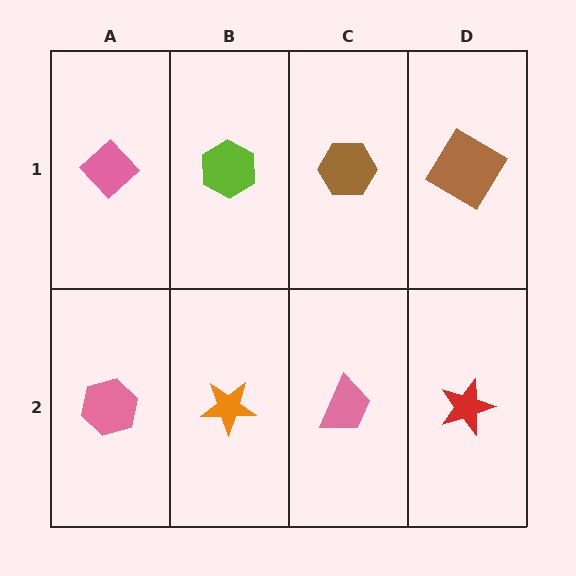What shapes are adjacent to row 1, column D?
A red star (row 2, column D), a brown hexagon (row 1, column C).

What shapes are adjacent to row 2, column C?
A brown hexagon (row 1, column C), an orange star (row 2, column B), a red star (row 2, column D).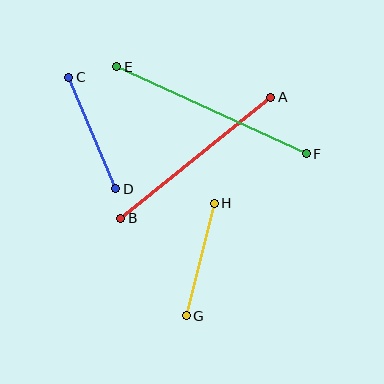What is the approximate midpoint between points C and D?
The midpoint is at approximately (92, 133) pixels.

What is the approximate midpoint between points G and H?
The midpoint is at approximately (200, 259) pixels.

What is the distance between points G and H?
The distance is approximately 116 pixels.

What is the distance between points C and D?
The distance is approximately 121 pixels.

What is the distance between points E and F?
The distance is approximately 209 pixels.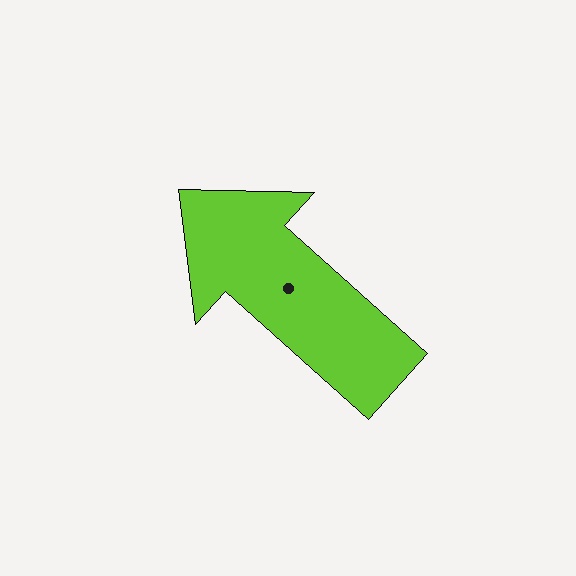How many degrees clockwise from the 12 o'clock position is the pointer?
Approximately 312 degrees.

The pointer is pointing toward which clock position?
Roughly 10 o'clock.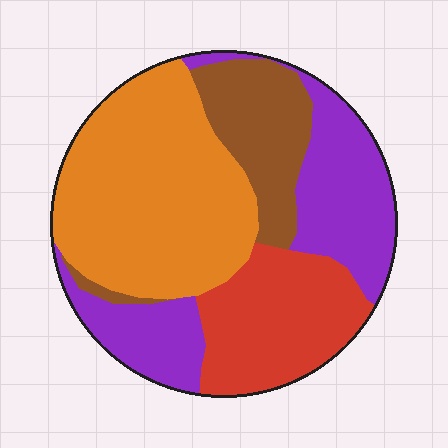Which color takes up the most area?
Orange, at roughly 35%.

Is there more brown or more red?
Red.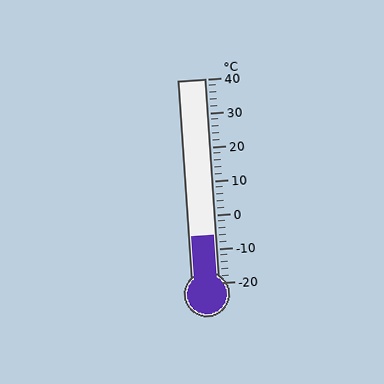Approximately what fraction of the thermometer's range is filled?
The thermometer is filled to approximately 25% of its range.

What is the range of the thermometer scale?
The thermometer scale ranges from -20°C to 40°C.